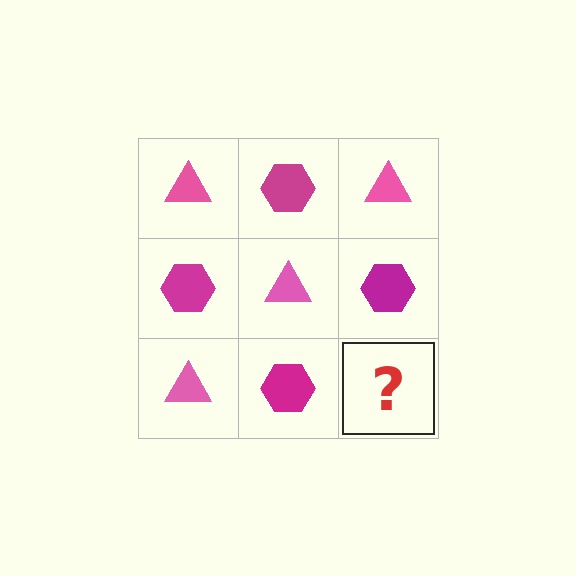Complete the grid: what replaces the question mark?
The question mark should be replaced with a pink triangle.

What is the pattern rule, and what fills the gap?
The rule is that it alternates pink triangle and magenta hexagon in a checkerboard pattern. The gap should be filled with a pink triangle.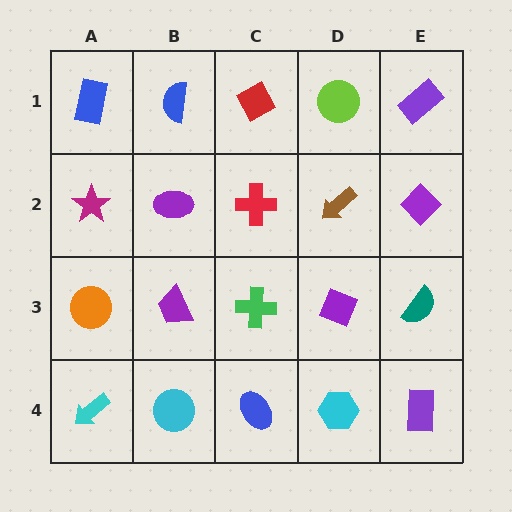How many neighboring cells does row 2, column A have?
3.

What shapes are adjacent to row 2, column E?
A purple rectangle (row 1, column E), a teal semicircle (row 3, column E), a brown arrow (row 2, column D).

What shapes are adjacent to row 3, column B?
A purple ellipse (row 2, column B), a cyan circle (row 4, column B), an orange circle (row 3, column A), a green cross (row 3, column C).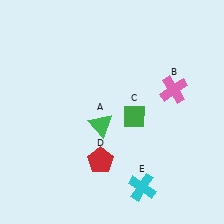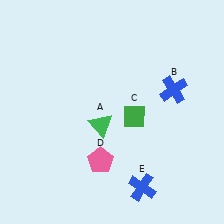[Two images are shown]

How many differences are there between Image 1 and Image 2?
There are 3 differences between the two images.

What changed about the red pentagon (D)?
In Image 1, D is red. In Image 2, it changed to pink.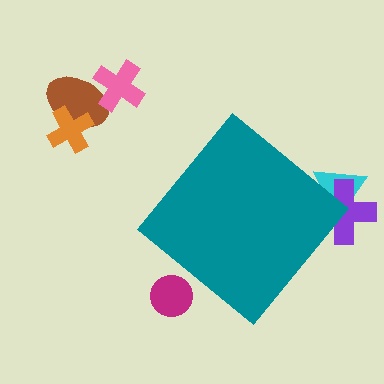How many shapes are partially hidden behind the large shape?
3 shapes are partially hidden.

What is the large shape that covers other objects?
A teal diamond.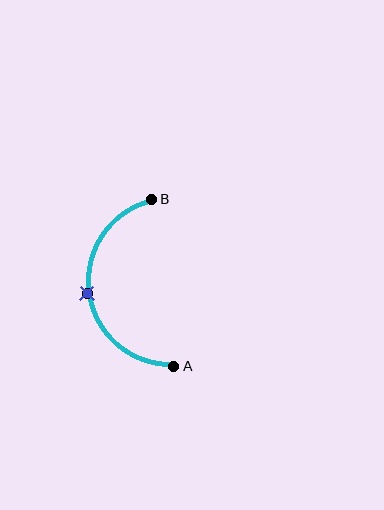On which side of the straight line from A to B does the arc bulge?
The arc bulges to the left of the straight line connecting A and B.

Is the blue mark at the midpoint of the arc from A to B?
Yes. The blue mark lies on the arc at equal arc-length from both A and B — it is the arc midpoint.